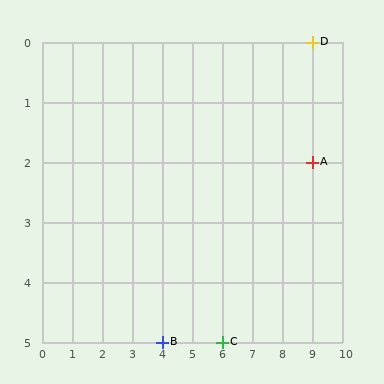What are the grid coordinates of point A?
Point A is at grid coordinates (9, 2).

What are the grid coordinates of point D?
Point D is at grid coordinates (9, 0).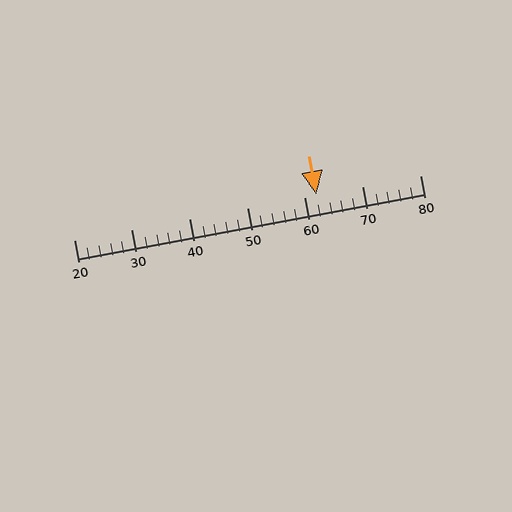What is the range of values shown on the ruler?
The ruler shows values from 20 to 80.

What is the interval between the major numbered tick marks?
The major tick marks are spaced 10 units apart.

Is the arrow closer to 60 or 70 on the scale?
The arrow is closer to 60.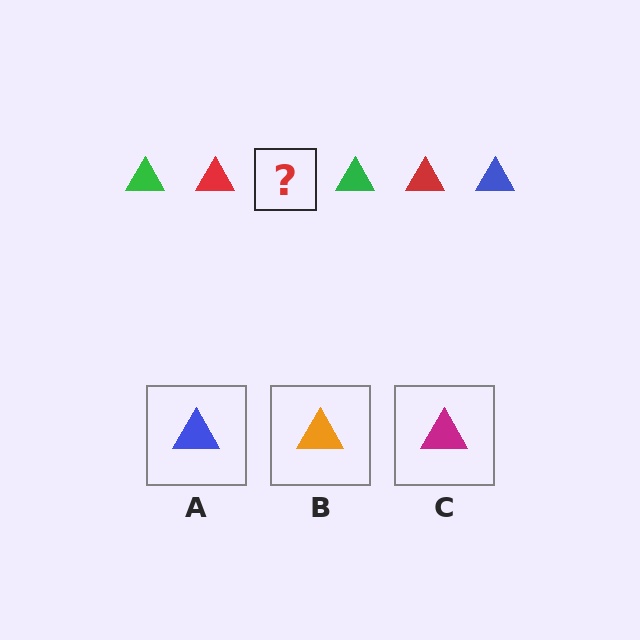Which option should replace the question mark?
Option A.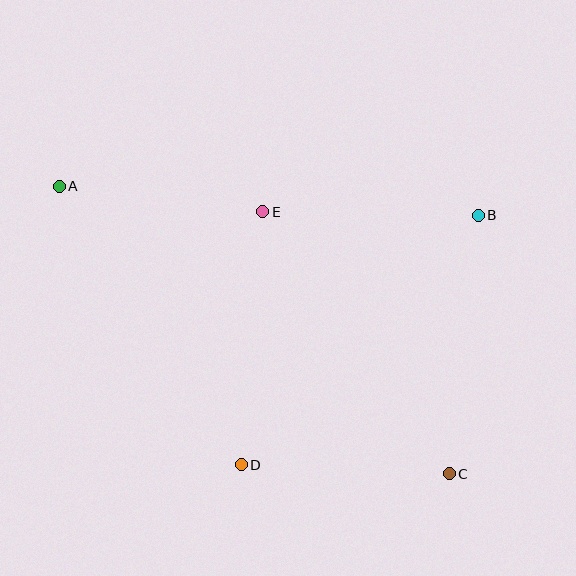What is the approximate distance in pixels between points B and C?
The distance between B and C is approximately 260 pixels.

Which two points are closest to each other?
Points A and E are closest to each other.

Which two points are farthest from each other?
Points A and C are farthest from each other.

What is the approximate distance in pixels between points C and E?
The distance between C and E is approximately 322 pixels.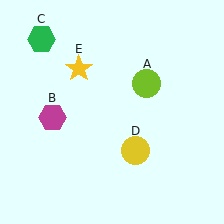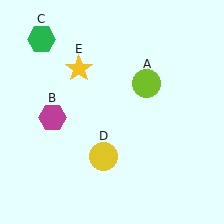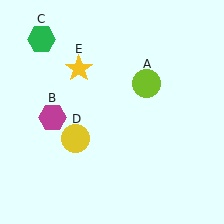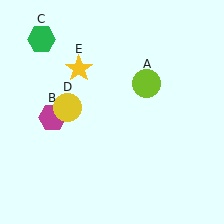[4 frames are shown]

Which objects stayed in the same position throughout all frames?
Lime circle (object A) and magenta hexagon (object B) and green hexagon (object C) and yellow star (object E) remained stationary.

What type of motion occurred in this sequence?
The yellow circle (object D) rotated clockwise around the center of the scene.